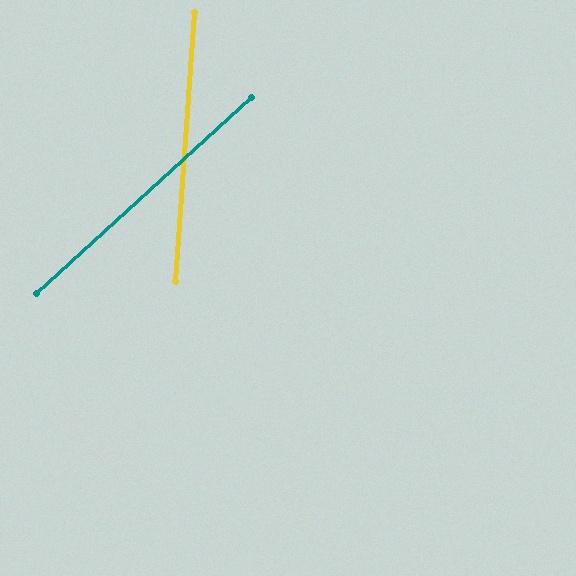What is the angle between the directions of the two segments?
Approximately 44 degrees.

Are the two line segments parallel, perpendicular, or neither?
Neither parallel nor perpendicular — they differ by about 44°.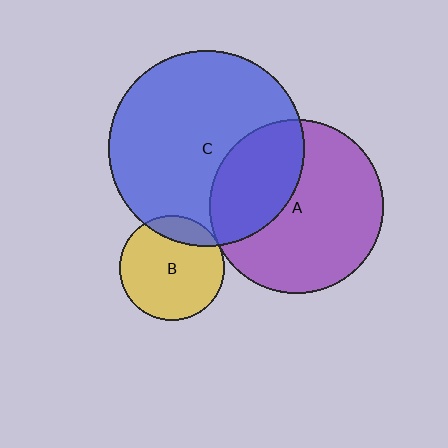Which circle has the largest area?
Circle C (blue).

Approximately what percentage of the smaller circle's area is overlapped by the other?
Approximately 35%.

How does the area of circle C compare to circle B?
Approximately 3.5 times.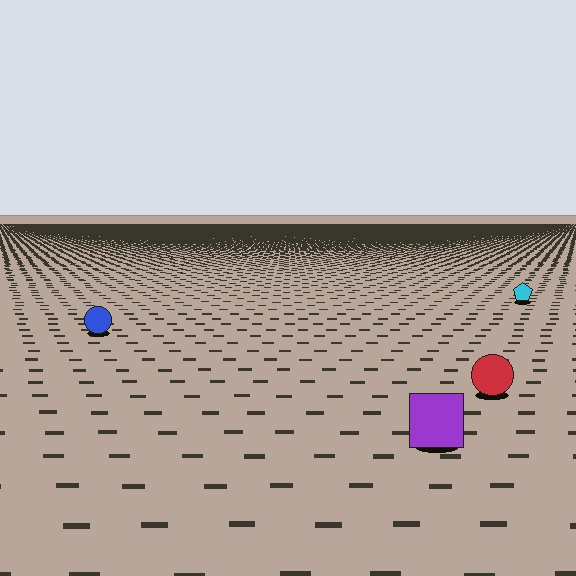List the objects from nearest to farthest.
From nearest to farthest: the purple square, the red circle, the blue circle, the cyan pentagon.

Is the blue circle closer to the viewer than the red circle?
No. The red circle is closer — you can tell from the texture gradient: the ground texture is coarser near it.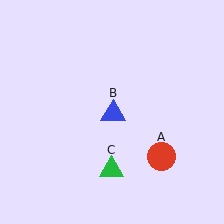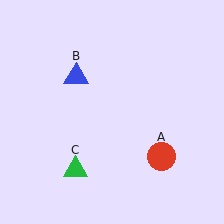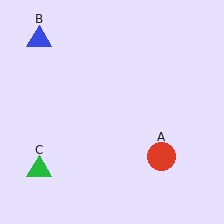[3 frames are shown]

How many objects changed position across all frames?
2 objects changed position: blue triangle (object B), green triangle (object C).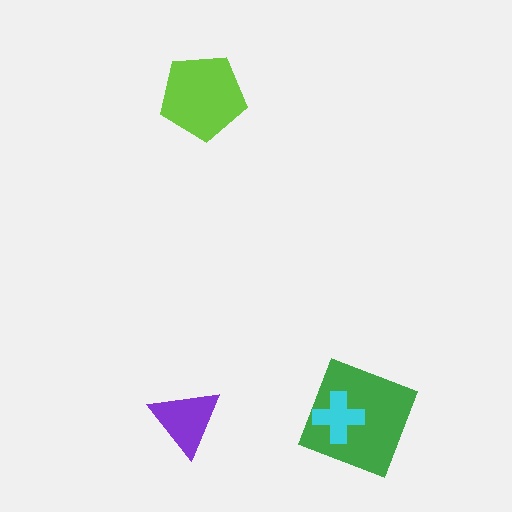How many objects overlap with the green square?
1 object overlaps with the green square.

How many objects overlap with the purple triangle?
0 objects overlap with the purple triangle.